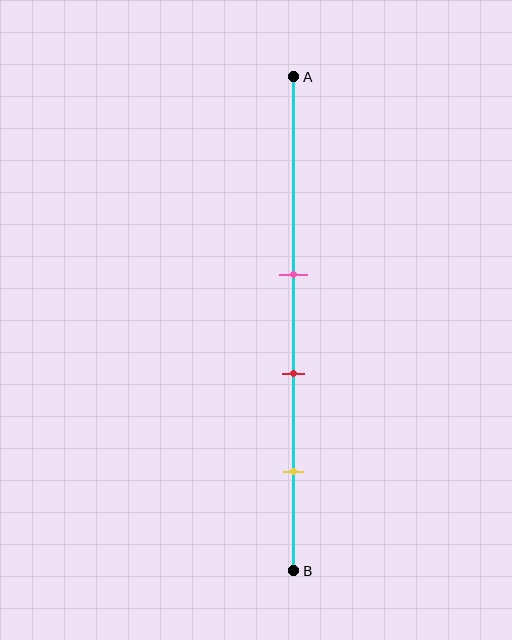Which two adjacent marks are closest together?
The pink and red marks are the closest adjacent pair.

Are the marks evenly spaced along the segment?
Yes, the marks are approximately evenly spaced.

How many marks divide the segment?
There are 3 marks dividing the segment.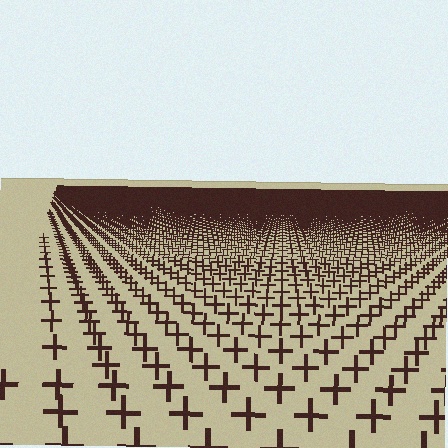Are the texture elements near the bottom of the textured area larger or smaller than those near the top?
Larger. Near the bottom, elements are closer to the viewer and appear at a bigger on-screen size.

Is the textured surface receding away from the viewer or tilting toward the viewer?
The surface is receding away from the viewer. Texture elements get smaller and denser toward the top.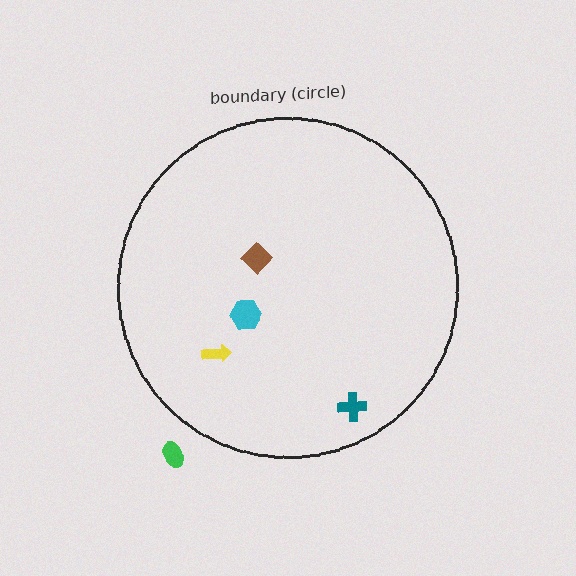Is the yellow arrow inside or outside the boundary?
Inside.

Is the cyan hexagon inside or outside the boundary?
Inside.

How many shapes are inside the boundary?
4 inside, 1 outside.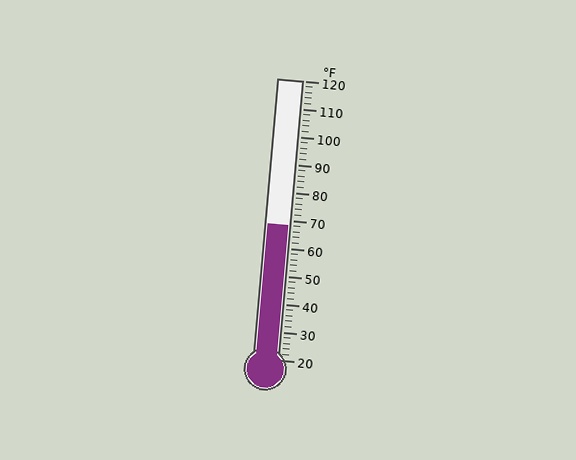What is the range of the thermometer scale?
The thermometer scale ranges from 20°F to 120°F.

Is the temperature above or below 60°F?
The temperature is above 60°F.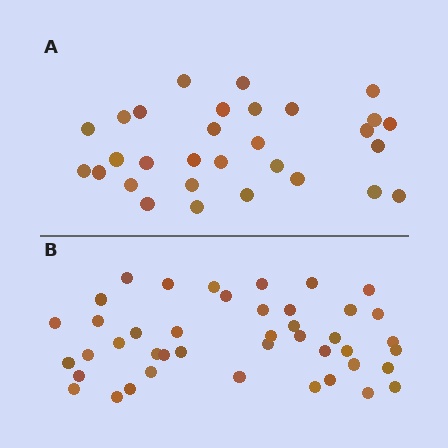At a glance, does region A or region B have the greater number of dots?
Region B (the bottom region) has more dots.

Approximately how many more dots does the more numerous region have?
Region B has approximately 15 more dots than region A.